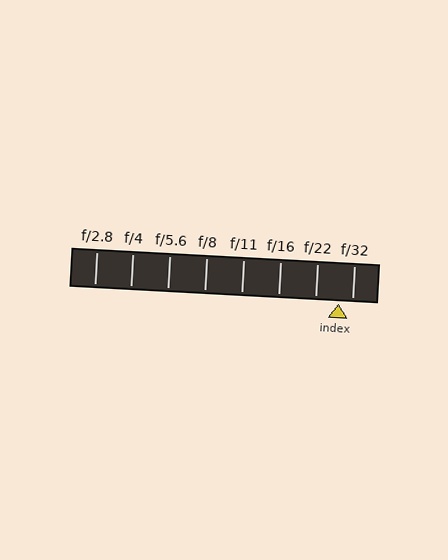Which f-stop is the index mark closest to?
The index mark is closest to f/32.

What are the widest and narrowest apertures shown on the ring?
The widest aperture shown is f/2.8 and the narrowest is f/32.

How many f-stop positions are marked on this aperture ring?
There are 8 f-stop positions marked.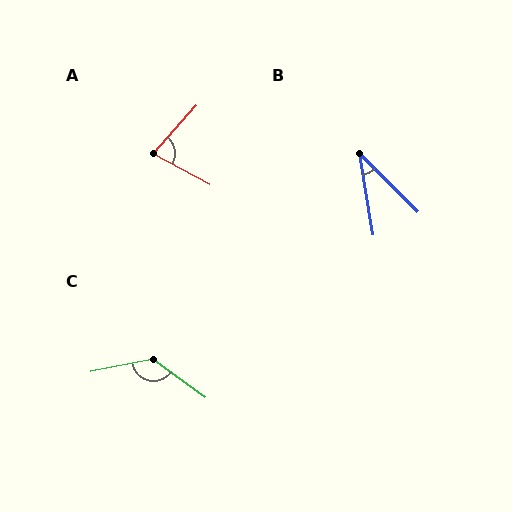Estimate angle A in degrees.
Approximately 76 degrees.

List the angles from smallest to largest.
B (35°), A (76°), C (133°).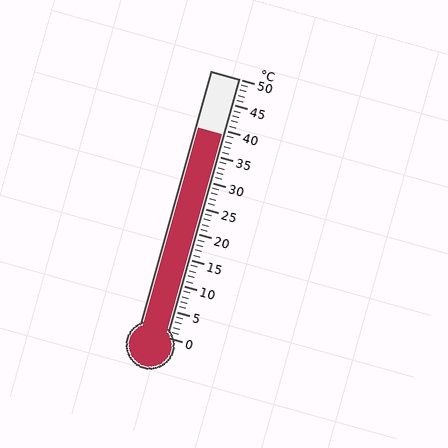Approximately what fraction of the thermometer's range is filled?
The thermometer is filled to approximately 80% of its range.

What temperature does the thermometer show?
The thermometer shows approximately 39°C.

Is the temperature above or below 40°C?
The temperature is below 40°C.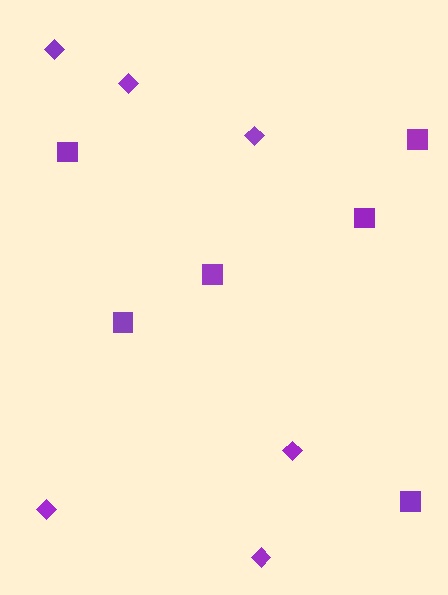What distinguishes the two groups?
There are 2 groups: one group of diamonds (6) and one group of squares (6).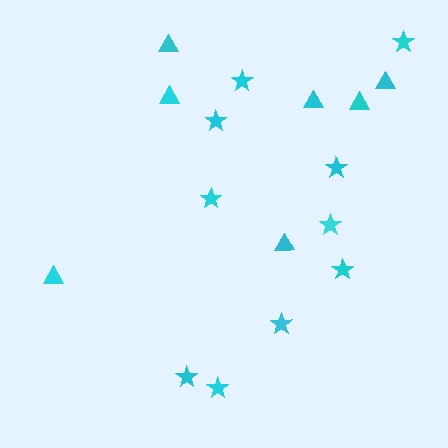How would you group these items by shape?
There are 2 groups: one group of triangles (7) and one group of stars (10).